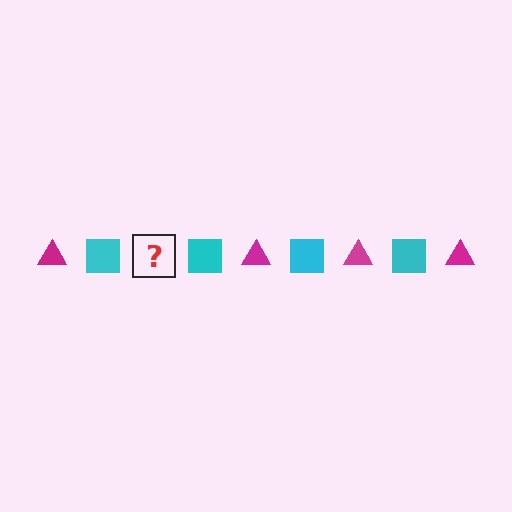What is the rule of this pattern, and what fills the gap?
The rule is that the pattern alternates between magenta triangle and cyan square. The gap should be filled with a magenta triangle.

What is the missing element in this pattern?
The missing element is a magenta triangle.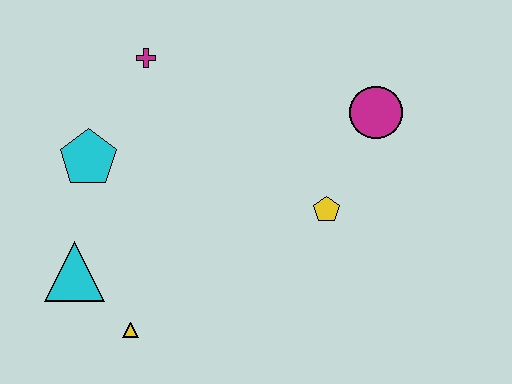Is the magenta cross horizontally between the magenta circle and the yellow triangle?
Yes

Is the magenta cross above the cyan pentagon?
Yes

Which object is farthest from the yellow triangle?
The magenta circle is farthest from the yellow triangle.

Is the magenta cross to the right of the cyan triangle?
Yes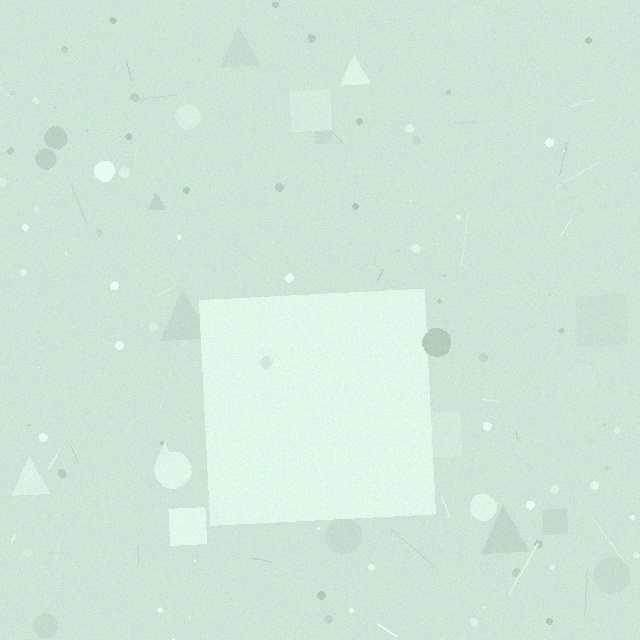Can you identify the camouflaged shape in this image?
The camouflaged shape is a square.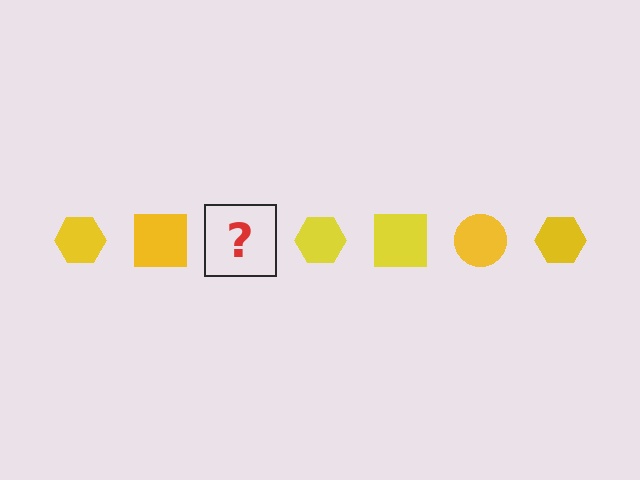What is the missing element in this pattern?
The missing element is a yellow circle.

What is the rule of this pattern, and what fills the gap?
The rule is that the pattern cycles through hexagon, square, circle shapes in yellow. The gap should be filled with a yellow circle.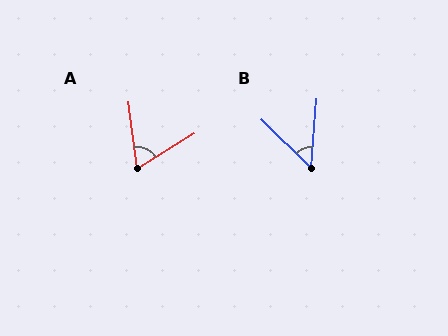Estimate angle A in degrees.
Approximately 65 degrees.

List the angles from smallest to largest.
B (50°), A (65°).